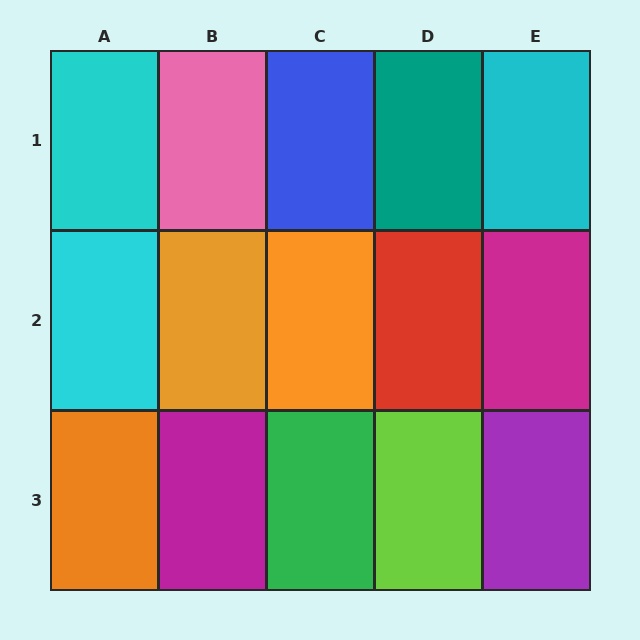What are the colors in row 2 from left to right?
Cyan, orange, orange, red, magenta.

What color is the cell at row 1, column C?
Blue.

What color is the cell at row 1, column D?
Teal.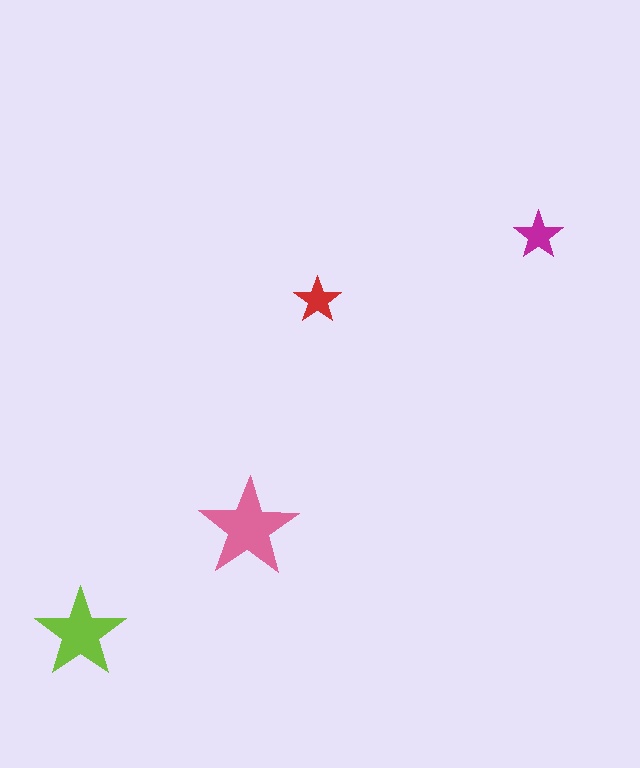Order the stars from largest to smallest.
the pink one, the lime one, the magenta one, the red one.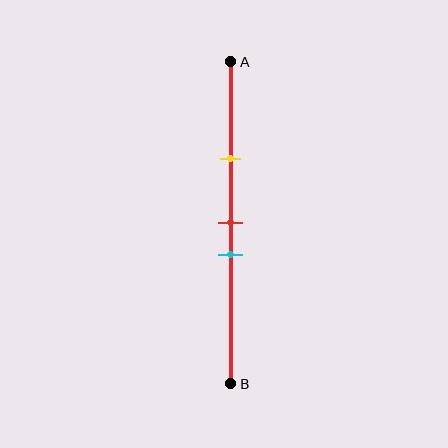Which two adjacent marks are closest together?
The red and cyan marks are the closest adjacent pair.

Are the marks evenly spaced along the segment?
No, the marks are not evenly spaced.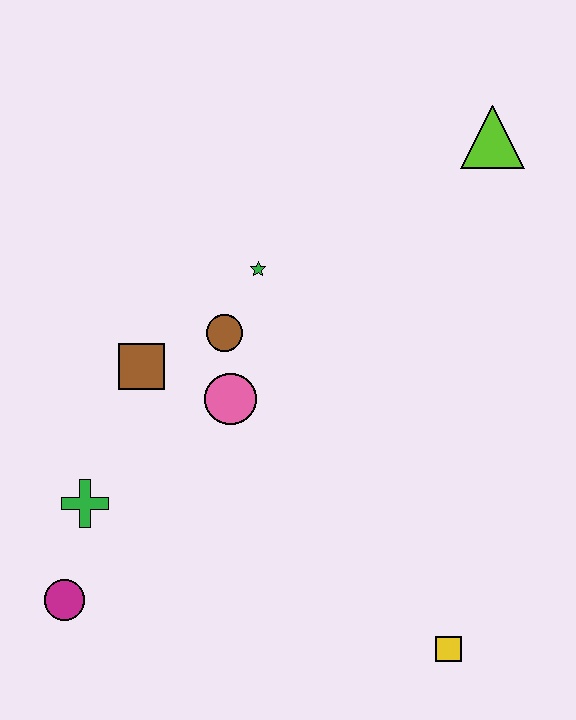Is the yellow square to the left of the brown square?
No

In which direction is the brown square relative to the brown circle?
The brown square is to the left of the brown circle.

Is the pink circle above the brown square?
No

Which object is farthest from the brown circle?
The yellow square is farthest from the brown circle.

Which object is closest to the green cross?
The magenta circle is closest to the green cross.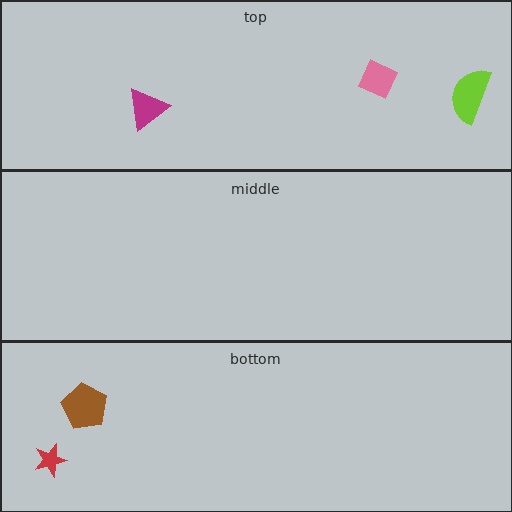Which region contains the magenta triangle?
The top region.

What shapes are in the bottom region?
The brown pentagon, the red star.